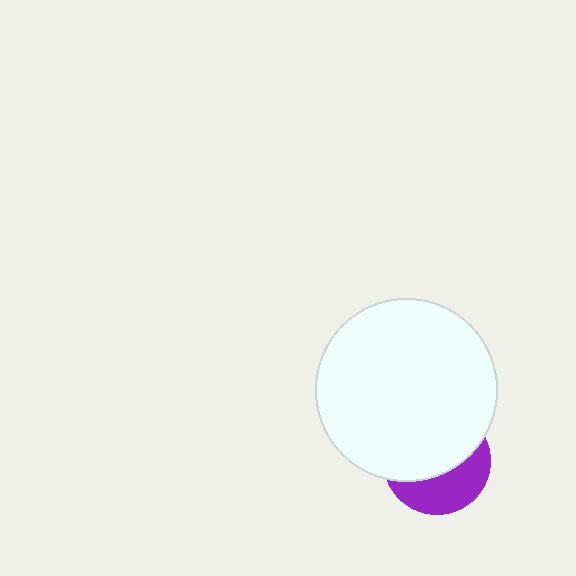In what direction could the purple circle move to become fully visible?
The purple circle could move down. That would shift it out from behind the white circle entirely.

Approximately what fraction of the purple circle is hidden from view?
Roughly 61% of the purple circle is hidden behind the white circle.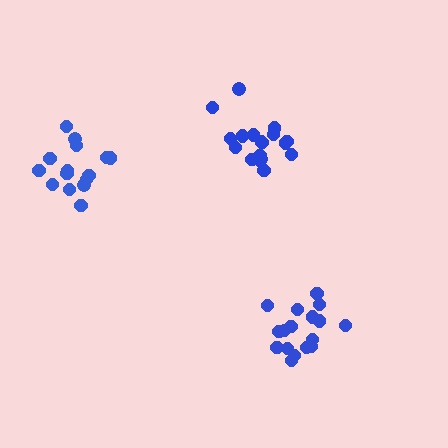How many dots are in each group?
Group 1: 15 dots, Group 2: 18 dots, Group 3: 17 dots (50 total).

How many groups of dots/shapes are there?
There are 3 groups.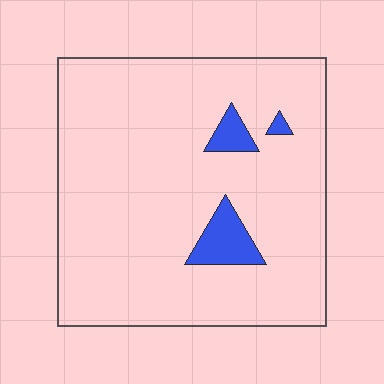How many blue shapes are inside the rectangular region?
3.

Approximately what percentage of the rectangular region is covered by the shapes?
Approximately 5%.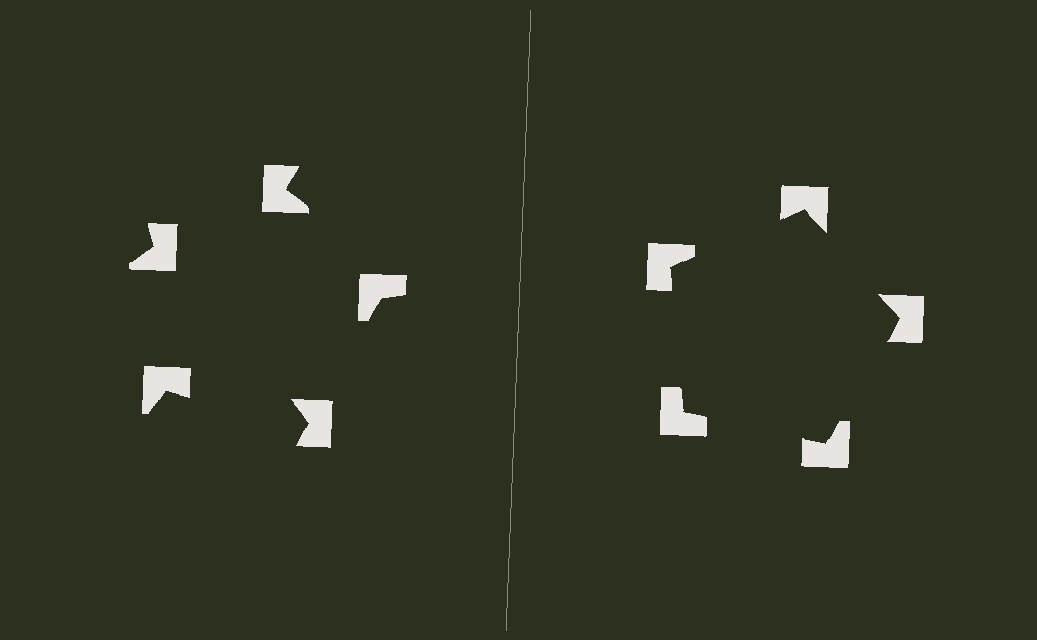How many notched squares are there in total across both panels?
10 — 5 on each side.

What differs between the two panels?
The notched squares are positioned identically on both sides; only the wedge orientations differ. On the right they align to a pentagon; on the left they are misaligned.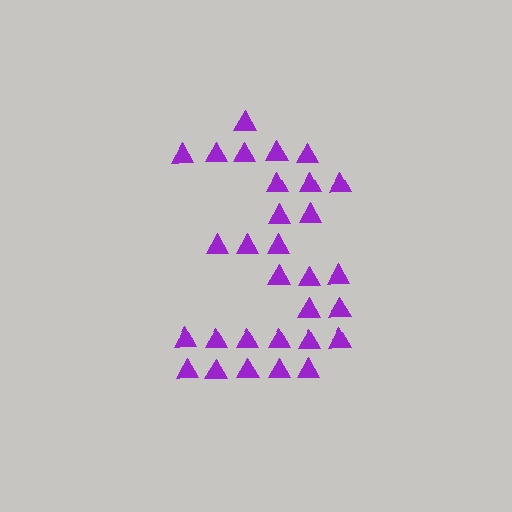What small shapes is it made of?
It is made of small triangles.